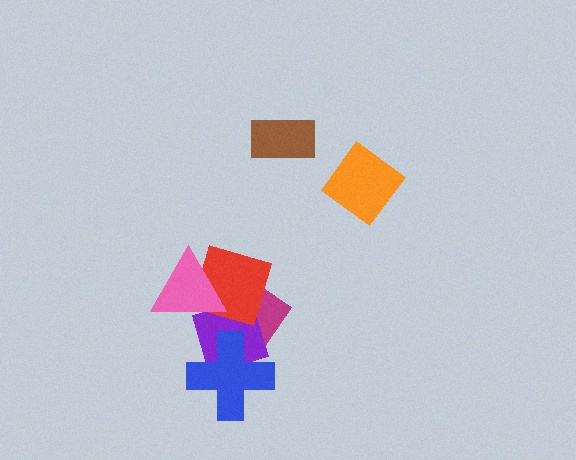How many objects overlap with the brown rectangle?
0 objects overlap with the brown rectangle.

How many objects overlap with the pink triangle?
3 objects overlap with the pink triangle.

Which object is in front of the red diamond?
The pink triangle is in front of the red diamond.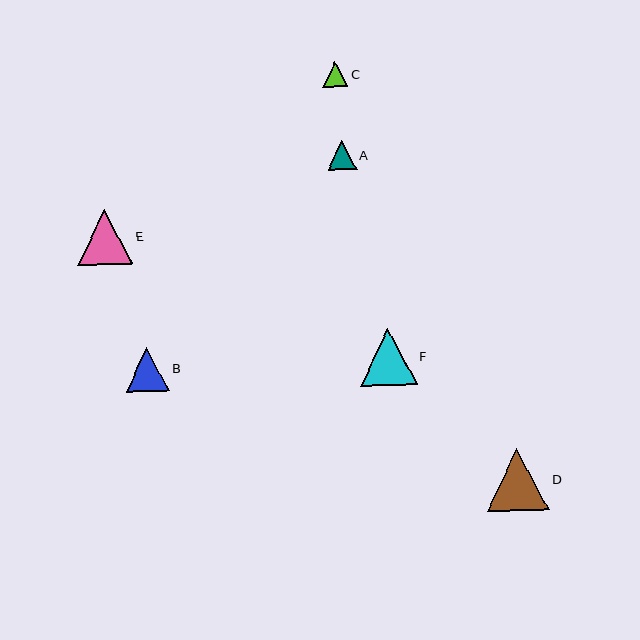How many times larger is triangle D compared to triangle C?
Triangle D is approximately 2.5 times the size of triangle C.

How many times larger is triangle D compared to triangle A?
Triangle D is approximately 2.2 times the size of triangle A.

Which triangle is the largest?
Triangle D is the largest with a size of approximately 62 pixels.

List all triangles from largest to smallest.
From largest to smallest: D, F, E, B, A, C.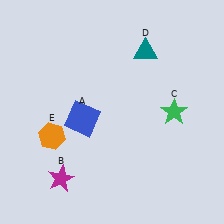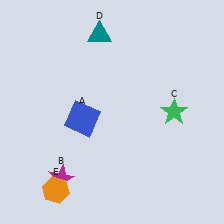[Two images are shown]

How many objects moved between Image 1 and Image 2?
2 objects moved between the two images.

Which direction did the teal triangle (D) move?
The teal triangle (D) moved left.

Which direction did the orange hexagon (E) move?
The orange hexagon (E) moved down.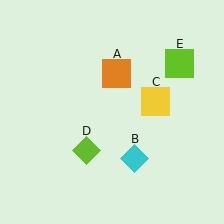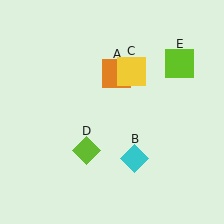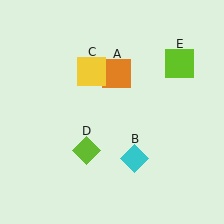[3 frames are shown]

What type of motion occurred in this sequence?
The yellow square (object C) rotated counterclockwise around the center of the scene.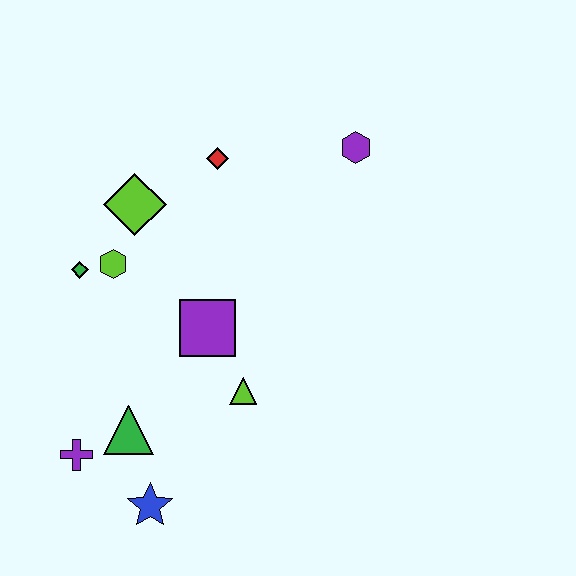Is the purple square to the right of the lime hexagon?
Yes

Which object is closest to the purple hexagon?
The red diamond is closest to the purple hexagon.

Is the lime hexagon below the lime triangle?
No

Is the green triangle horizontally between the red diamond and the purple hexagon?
No